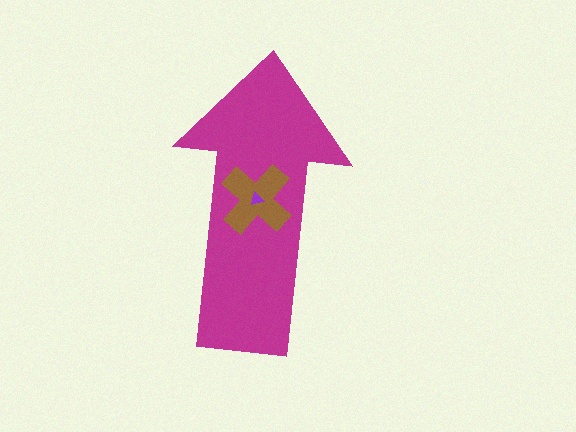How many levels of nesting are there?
3.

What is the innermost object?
The purple triangle.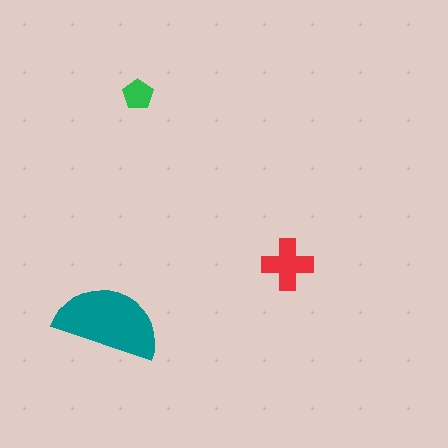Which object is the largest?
The teal semicircle.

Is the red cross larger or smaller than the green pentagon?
Larger.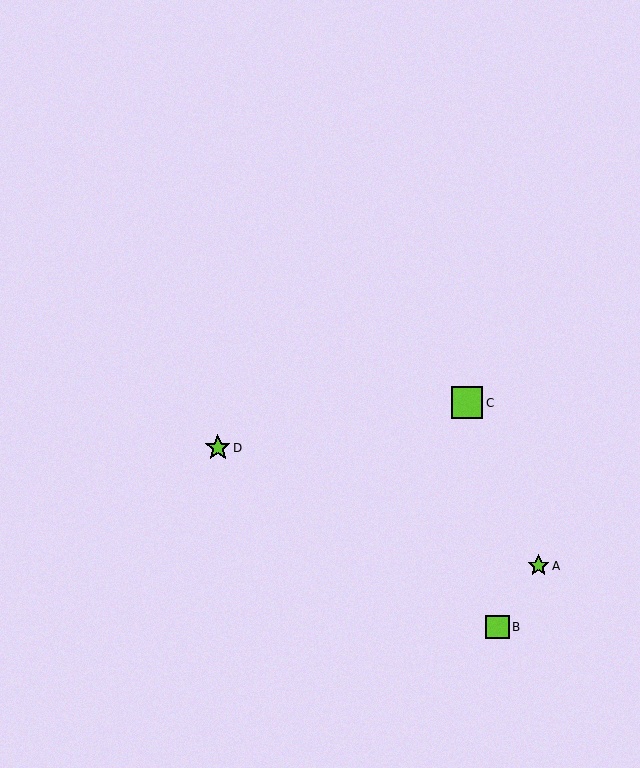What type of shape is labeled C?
Shape C is a lime square.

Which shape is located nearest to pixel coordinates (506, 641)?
The lime square (labeled B) at (497, 627) is nearest to that location.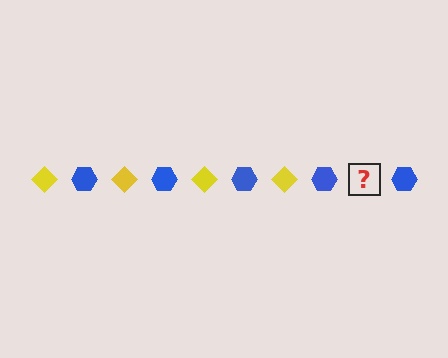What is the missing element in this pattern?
The missing element is a yellow diamond.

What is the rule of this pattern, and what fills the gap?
The rule is that the pattern alternates between yellow diamond and blue hexagon. The gap should be filled with a yellow diamond.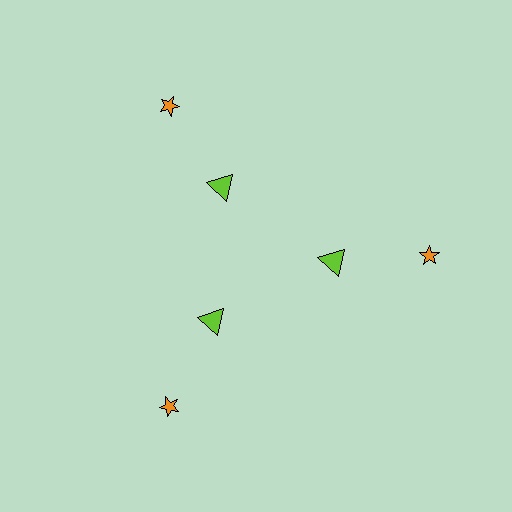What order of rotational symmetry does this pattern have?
This pattern has 3-fold rotational symmetry.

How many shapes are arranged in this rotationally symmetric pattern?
There are 6 shapes, arranged in 3 groups of 2.